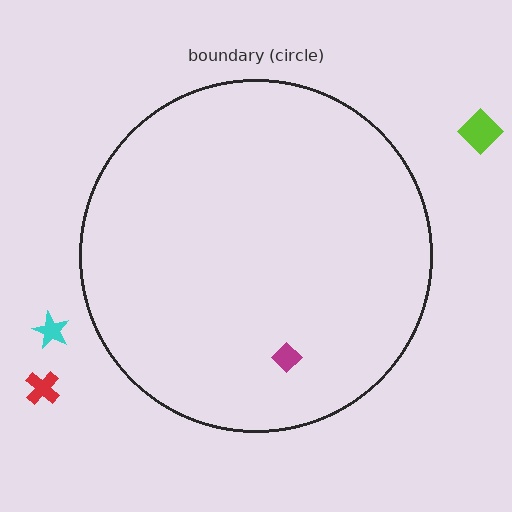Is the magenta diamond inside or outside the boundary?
Inside.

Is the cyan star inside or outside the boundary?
Outside.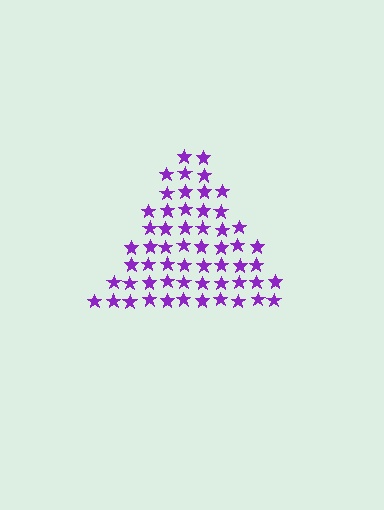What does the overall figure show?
The overall figure shows a triangle.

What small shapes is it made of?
It is made of small stars.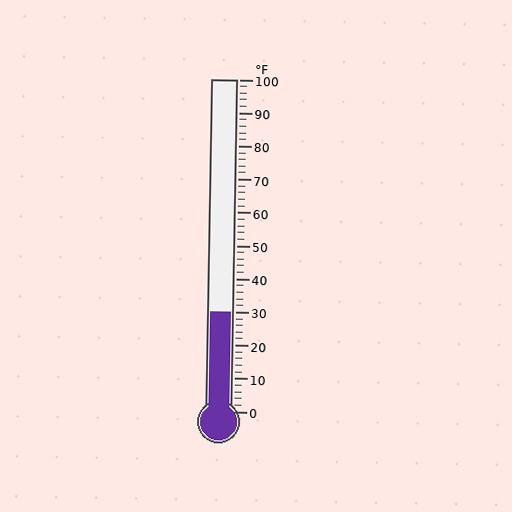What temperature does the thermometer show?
The thermometer shows approximately 30°F.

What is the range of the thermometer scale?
The thermometer scale ranges from 0°F to 100°F.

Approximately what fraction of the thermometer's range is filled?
The thermometer is filled to approximately 30% of its range.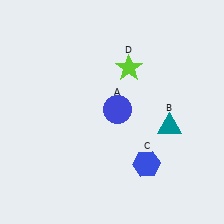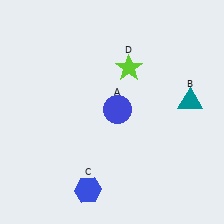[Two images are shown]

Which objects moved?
The objects that moved are: the teal triangle (B), the blue hexagon (C).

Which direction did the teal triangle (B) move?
The teal triangle (B) moved up.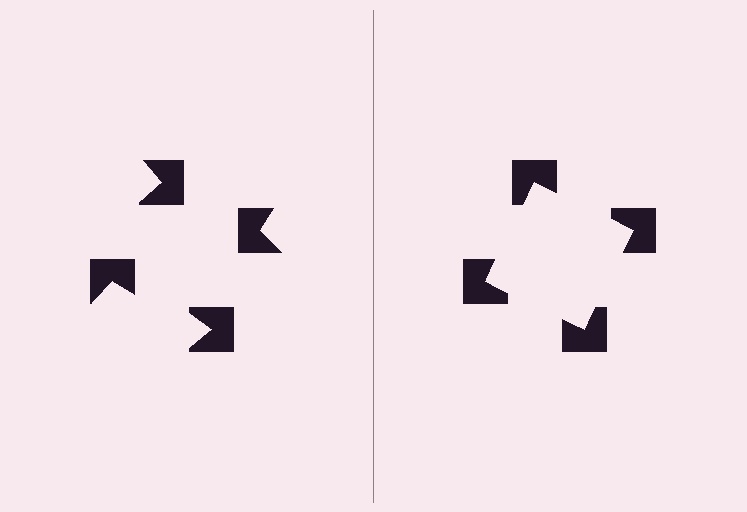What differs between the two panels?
The notched squares are positioned identically on both sides; only the wedge orientations differ. On the right they align to a square; on the left they are misaligned.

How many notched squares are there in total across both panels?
8 — 4 on each side.